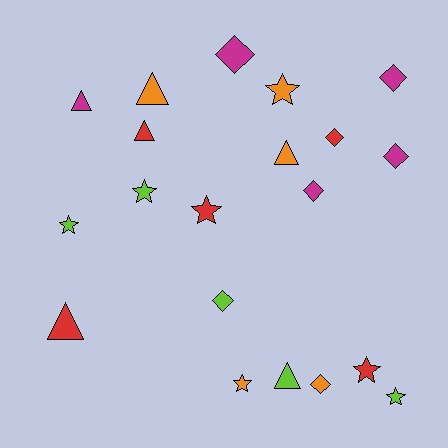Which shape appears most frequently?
Diamond, with 7 objects.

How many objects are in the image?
There are 20 objects.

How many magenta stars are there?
There are no magenta stars.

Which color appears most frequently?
Red, with 5 objects.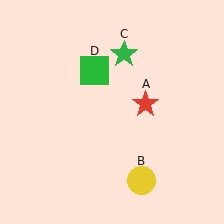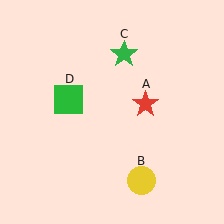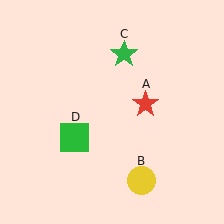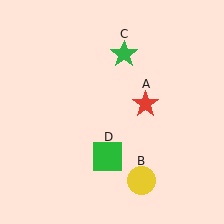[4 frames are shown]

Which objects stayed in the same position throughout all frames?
Red star (object A) and yellow circle (object B) and green star (object C) remained stationary.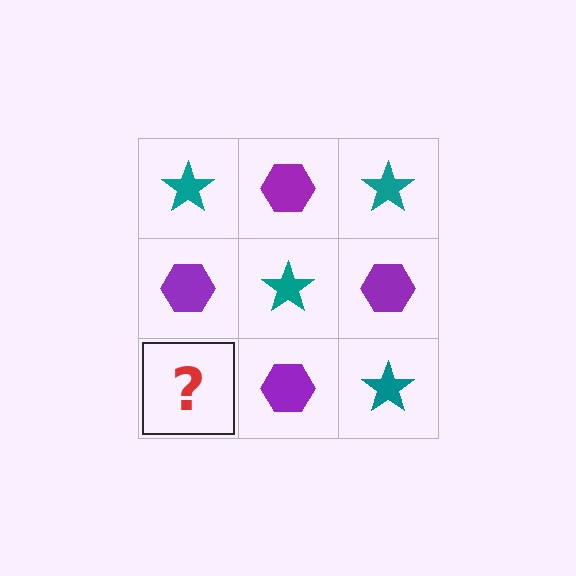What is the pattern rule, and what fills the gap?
The rule is that it alternates teal star and purple hexagon in a checkerboard pattern. The gap should be filled with a teal star.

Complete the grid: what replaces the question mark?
The question mark should be replaced with a teal star.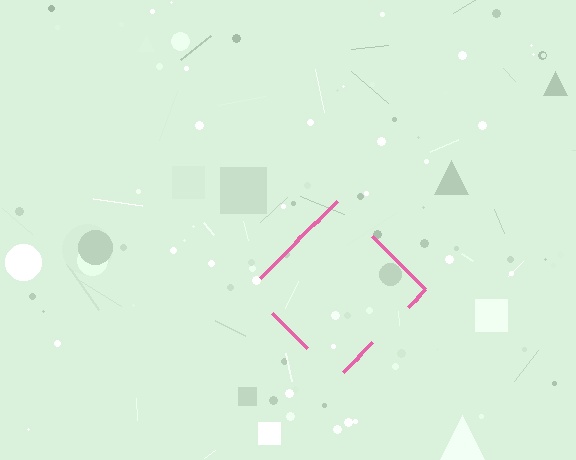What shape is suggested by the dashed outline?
The dashed outline suggests a diamond.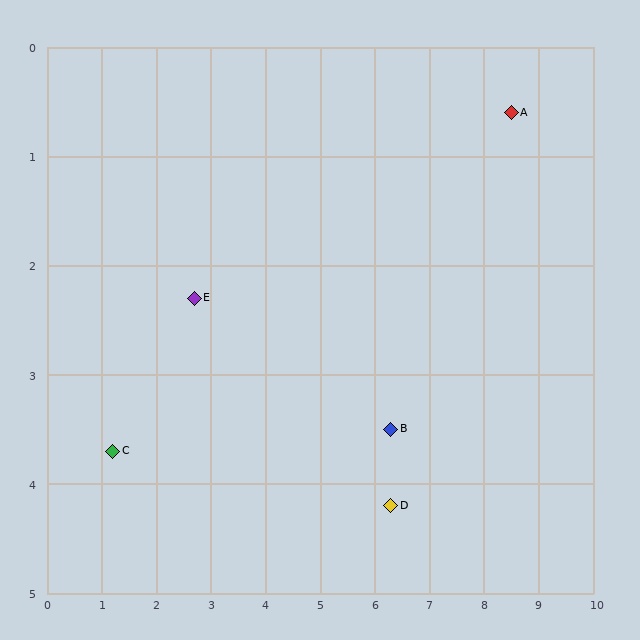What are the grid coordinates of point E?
Point E is at approximately (2.7, 2.3).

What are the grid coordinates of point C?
Point C is at approximately (1.2, 3.7).